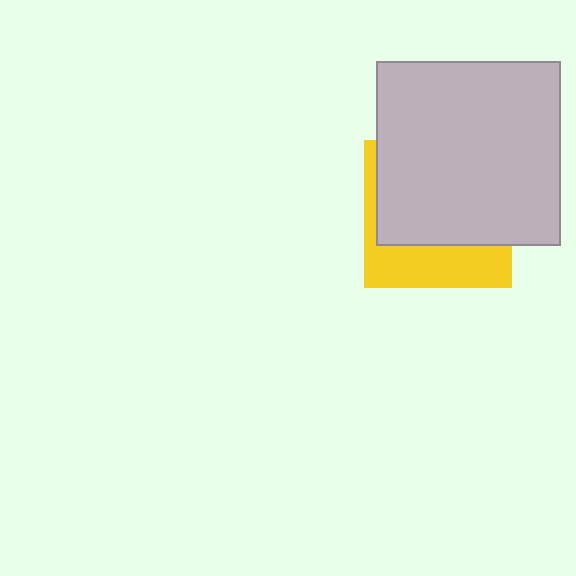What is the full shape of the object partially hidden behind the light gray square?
The partially hidden object is a yellow square.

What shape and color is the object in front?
The object in front is a light gray square.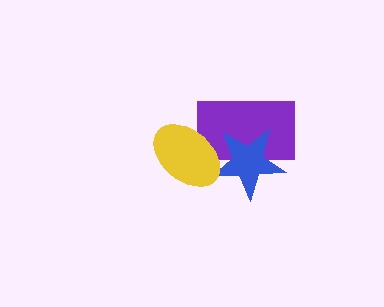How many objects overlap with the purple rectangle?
2 objects overlap with the purple rectangle.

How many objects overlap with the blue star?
2 objects overlap with the blue star.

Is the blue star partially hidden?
Yes, it is partially covered by another shape.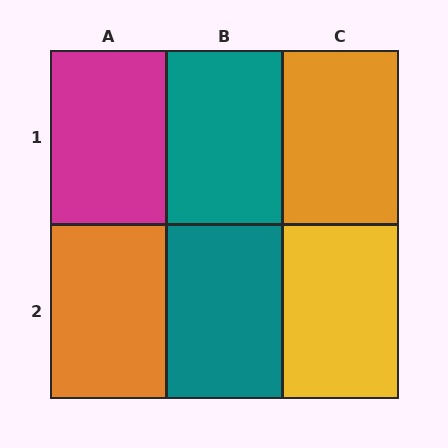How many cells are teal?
2 cells are teal.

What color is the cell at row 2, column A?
Orange.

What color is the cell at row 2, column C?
Yellow.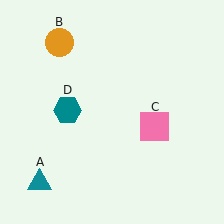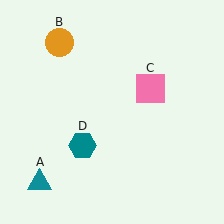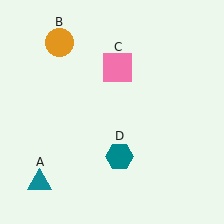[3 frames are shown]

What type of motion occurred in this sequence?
The pink square (object C), teal hexagon (object D) rotated counterclockwise around the center of the scene.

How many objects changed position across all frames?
2 objects changed position: pink square (object C), teal hexagon (object D).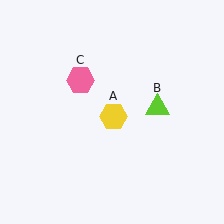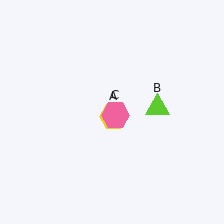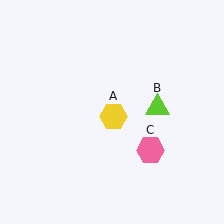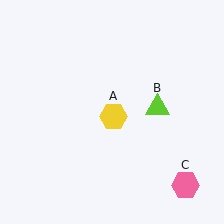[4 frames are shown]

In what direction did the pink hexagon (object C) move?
The pink hexagon (object C) moved down and to the right.